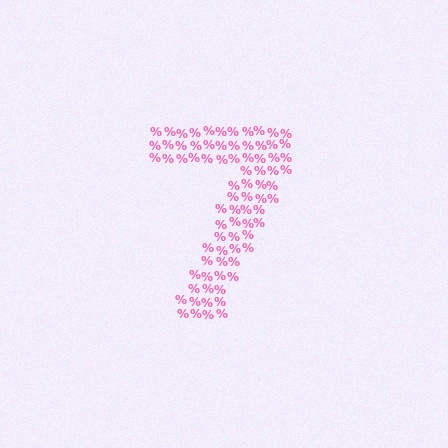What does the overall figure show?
The overall figure shows the digit 7.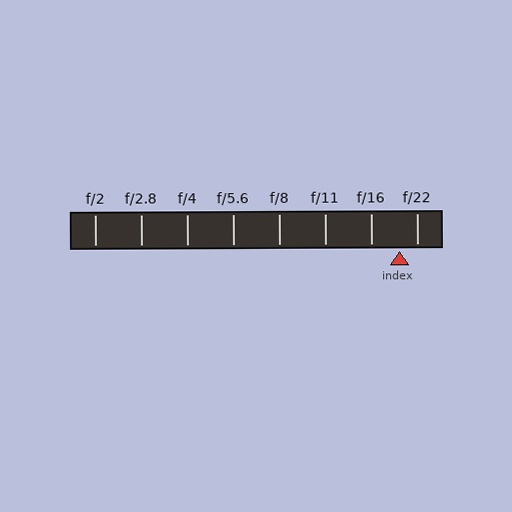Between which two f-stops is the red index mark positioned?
The index mark is between f/16 and f/22.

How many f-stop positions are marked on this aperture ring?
There are 8 f-stop positions marked.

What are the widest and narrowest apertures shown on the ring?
The widest aperture shown is f/2 and the narrowest is f/22.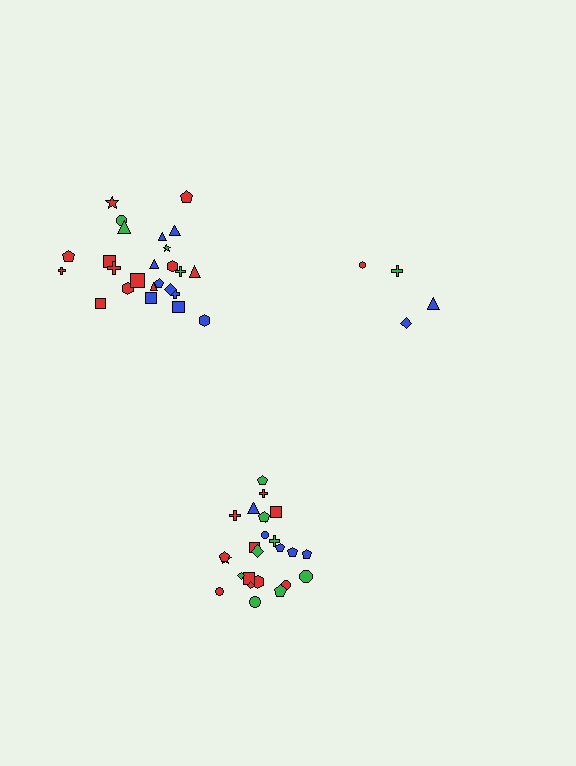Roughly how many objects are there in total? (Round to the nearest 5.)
Roughly 55 objects in total.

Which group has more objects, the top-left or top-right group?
The top-left group.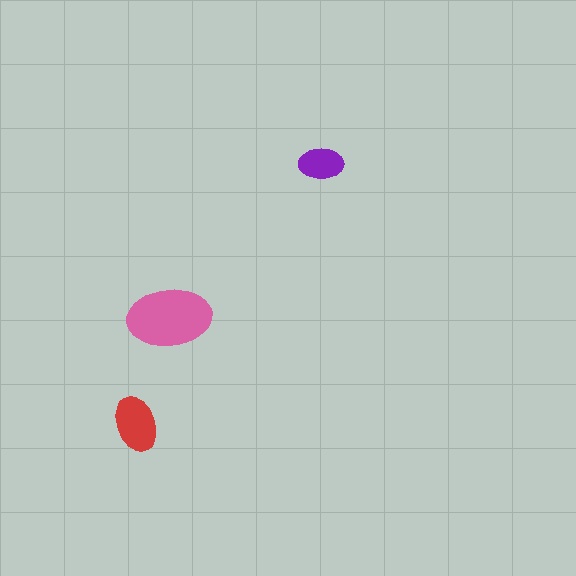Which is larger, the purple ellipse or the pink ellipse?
The pink one.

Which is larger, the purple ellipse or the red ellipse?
The red one.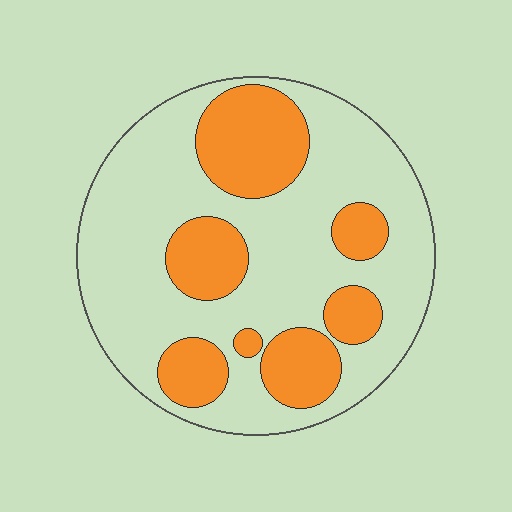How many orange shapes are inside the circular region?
7.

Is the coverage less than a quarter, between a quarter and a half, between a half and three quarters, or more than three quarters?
Between a quarter and a half.